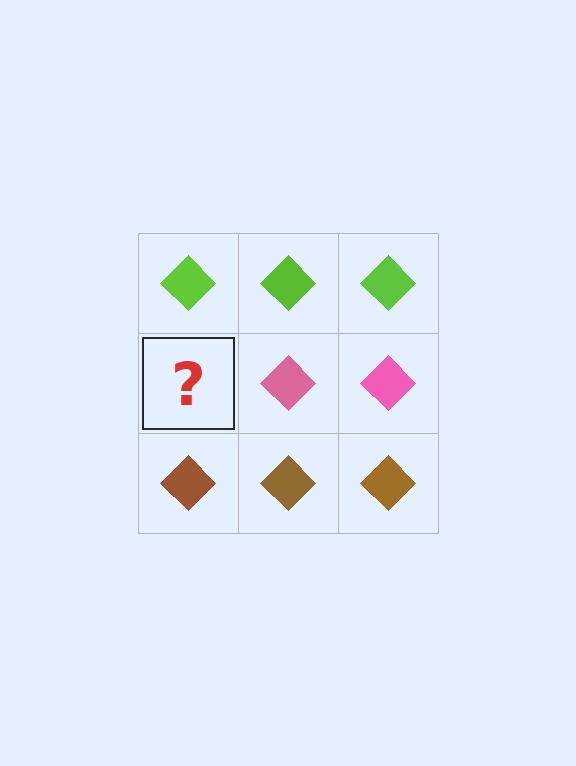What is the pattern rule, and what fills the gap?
The rule is that each row has a consistent color. The gap should be filled with a pink diamond.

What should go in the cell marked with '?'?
The missing cell should contain a pink diamond.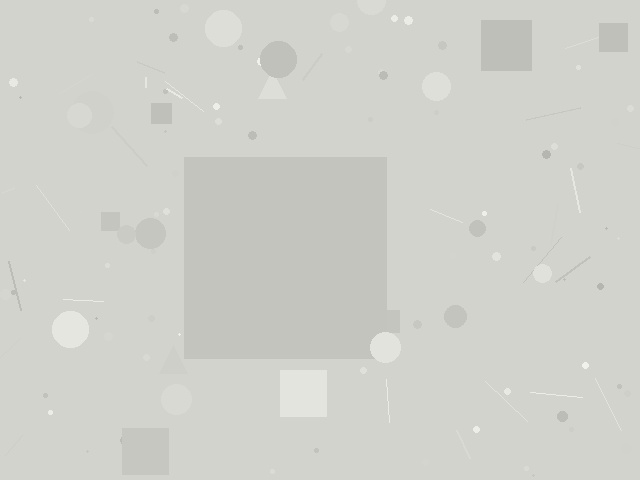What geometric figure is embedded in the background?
A square is embedded in the background.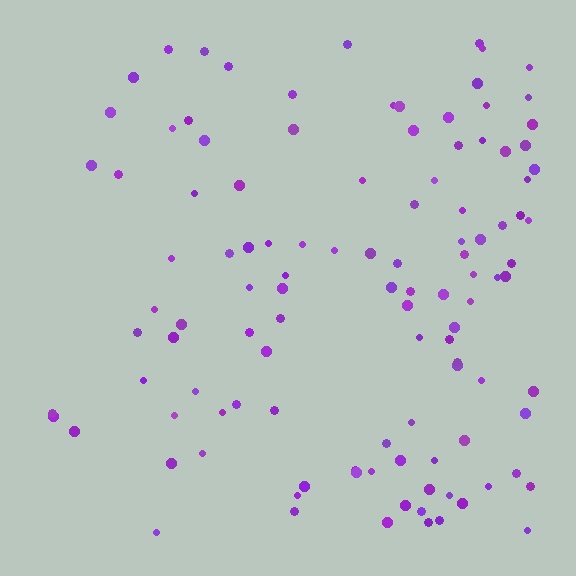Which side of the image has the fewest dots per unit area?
The left.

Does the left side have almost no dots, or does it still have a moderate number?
Still a moderate number, just noticeably fewer than the right.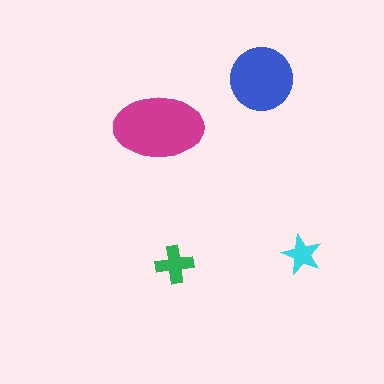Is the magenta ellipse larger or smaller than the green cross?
Larger.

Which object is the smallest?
The cyan star.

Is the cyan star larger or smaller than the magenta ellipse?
Smaller.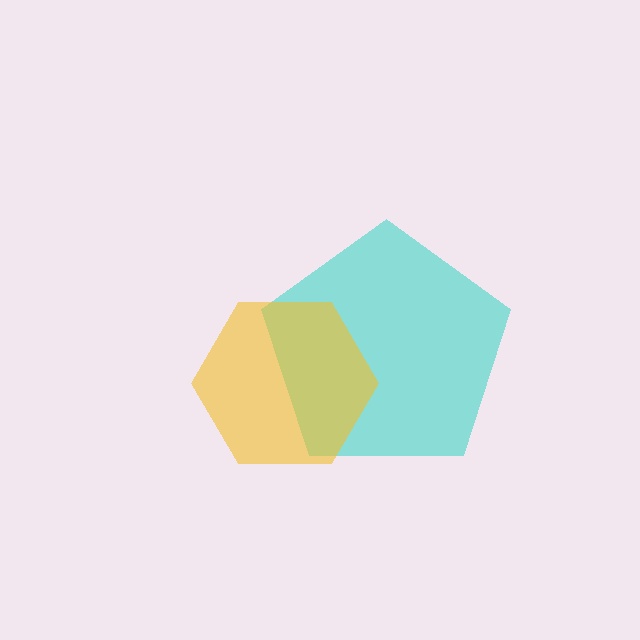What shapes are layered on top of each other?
The layered shapes are: a cyan pentagon, a yellow hexagon.